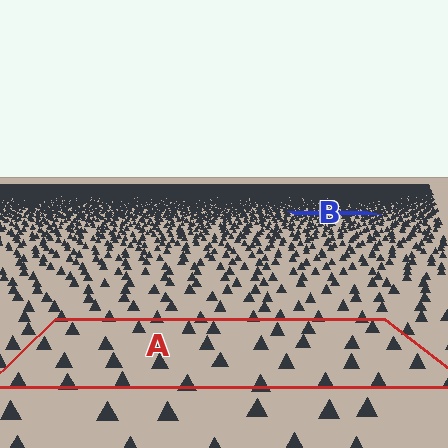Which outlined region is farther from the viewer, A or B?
Region B is farther from the viewer — the texture elements inside it appear smaller and more densely packed.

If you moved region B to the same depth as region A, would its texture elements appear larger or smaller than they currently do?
They would appear larger. At a closer depth, the same texture elements are projected at a bigger on-screen size.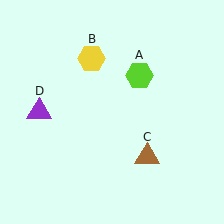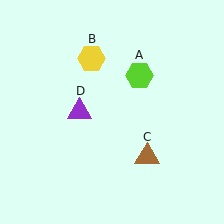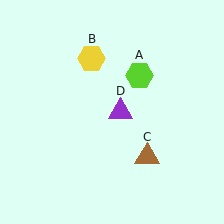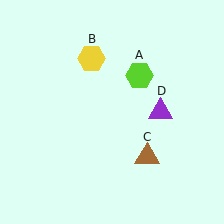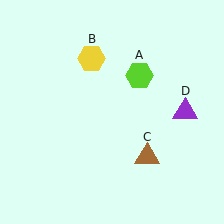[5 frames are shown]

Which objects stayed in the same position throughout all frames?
Lime hexagon (object A) and yellow hexagon (object B) and brown triangle (object C) remained stationary.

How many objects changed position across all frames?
1 object changed position: purple triangle (object D).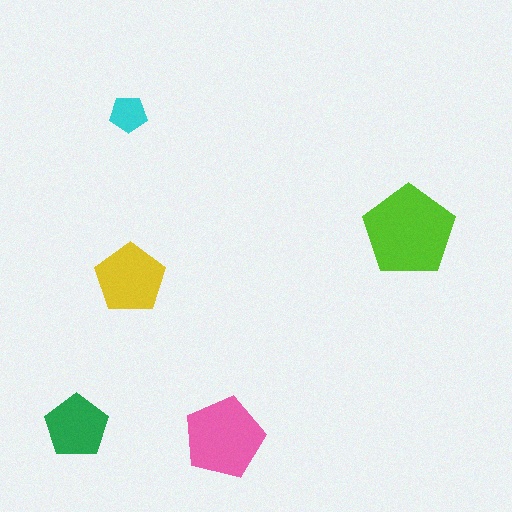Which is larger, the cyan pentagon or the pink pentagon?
The pink one.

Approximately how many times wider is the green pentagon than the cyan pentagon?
About 1.5 times wider.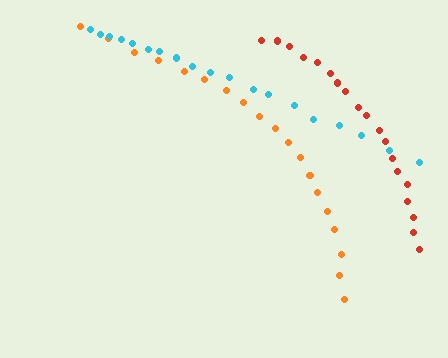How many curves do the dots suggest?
There are 3 distinct paths.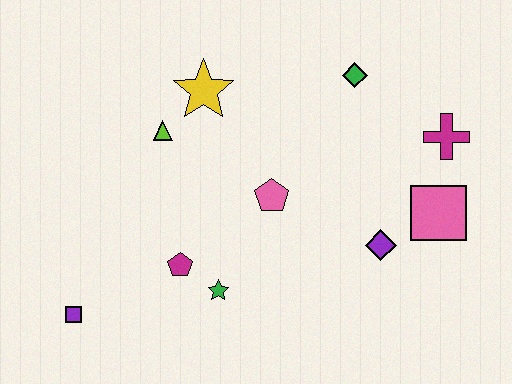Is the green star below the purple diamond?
Yes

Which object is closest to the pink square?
The purple diamond is closest to the pink square.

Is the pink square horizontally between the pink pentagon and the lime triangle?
No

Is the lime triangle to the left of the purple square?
No